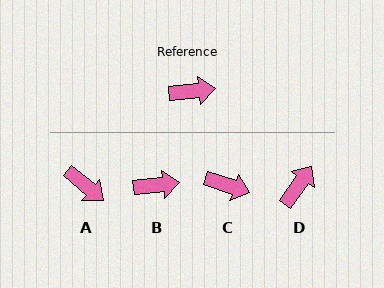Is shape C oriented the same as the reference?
No, it is off by about 24 degrees.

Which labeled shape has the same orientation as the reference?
B.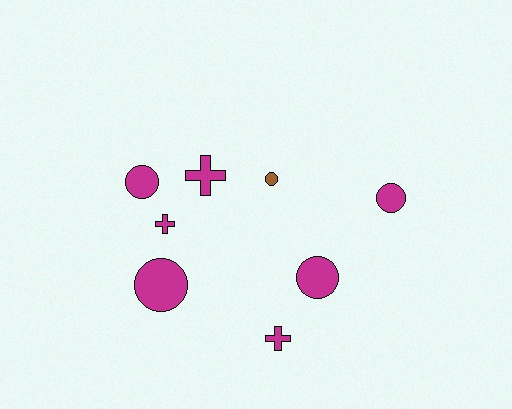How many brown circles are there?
There is 1 brown circle.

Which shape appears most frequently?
Circle, with 5 objects.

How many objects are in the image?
There are 8 objects.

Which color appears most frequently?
Magenta, with 7 objects.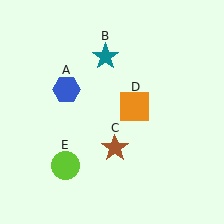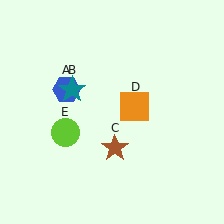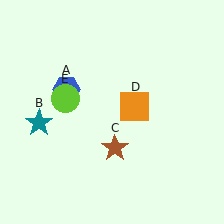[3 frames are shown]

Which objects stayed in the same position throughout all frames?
Blue hexagon (object A) and brown star (object C) and orange square (object D) remained stationary.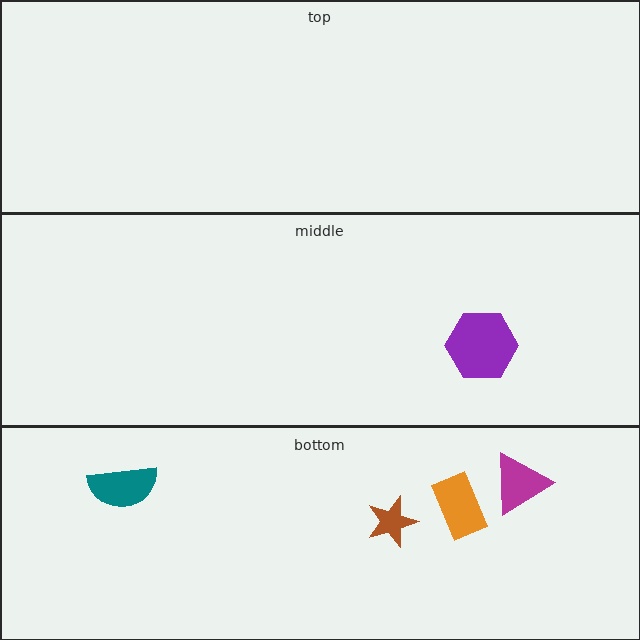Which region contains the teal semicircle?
The bottom region.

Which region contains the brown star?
The bottom region.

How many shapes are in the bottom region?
4.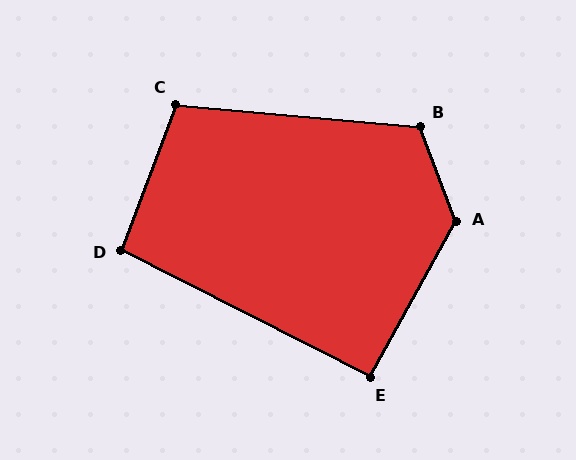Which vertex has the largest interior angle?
A, at approximately 131 degrees.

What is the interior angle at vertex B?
Approximately 115 degrees (obtuse).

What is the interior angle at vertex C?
Approximately 105 degrees (obtuse).